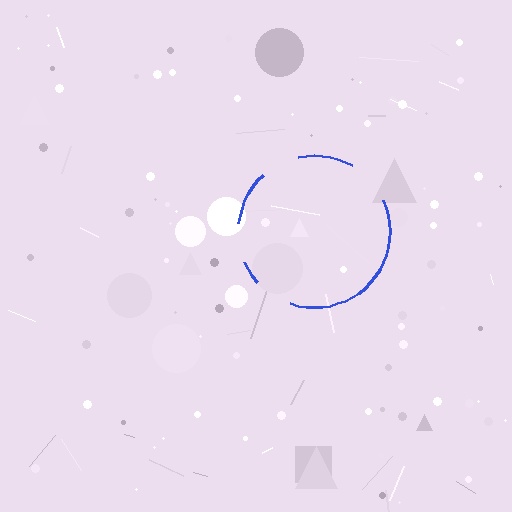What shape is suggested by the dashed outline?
The dashed outline suggests a circle.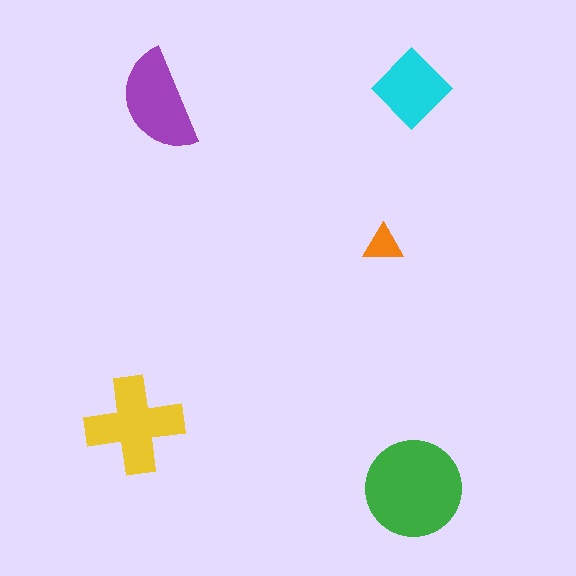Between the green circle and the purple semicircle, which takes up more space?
The green circle.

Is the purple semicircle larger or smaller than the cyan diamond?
Larger.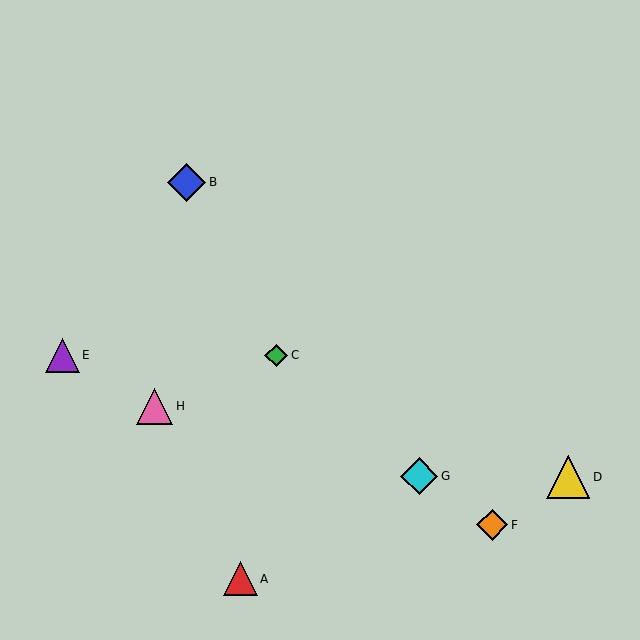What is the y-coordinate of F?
Object F is at y≈525.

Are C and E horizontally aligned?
Yes, both are at y≈355.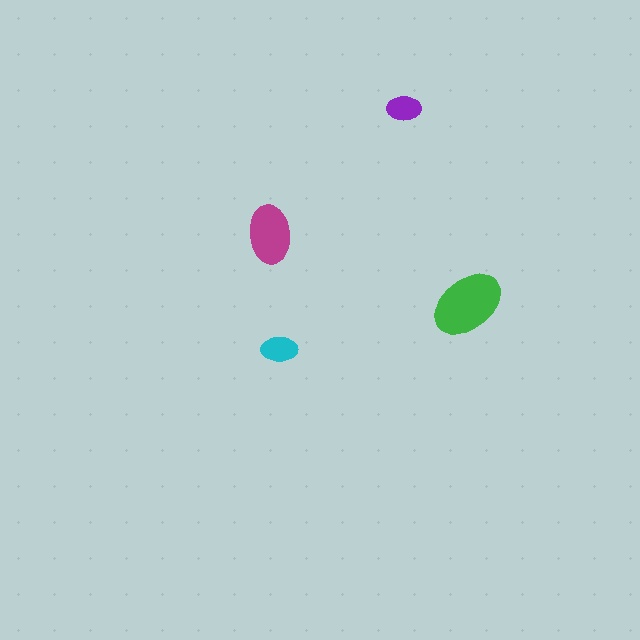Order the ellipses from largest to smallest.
the green one, the magenta one, the cyan one, the purple one.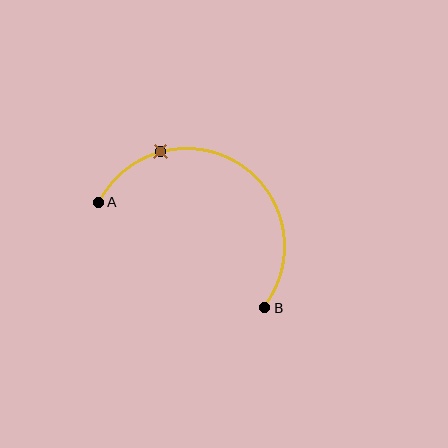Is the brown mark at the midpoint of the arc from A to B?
No. The brown mark lies on the arc but is closer to endpoint A. The arc midpoint would be at the point on the curve equidistant along the arc from both A and B.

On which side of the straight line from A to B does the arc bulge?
The arc bulges above the straight line connecting A and B.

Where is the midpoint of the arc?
The arc midpoint is the point on the curve farthest from the straight line joining A and B. It sits above that line.